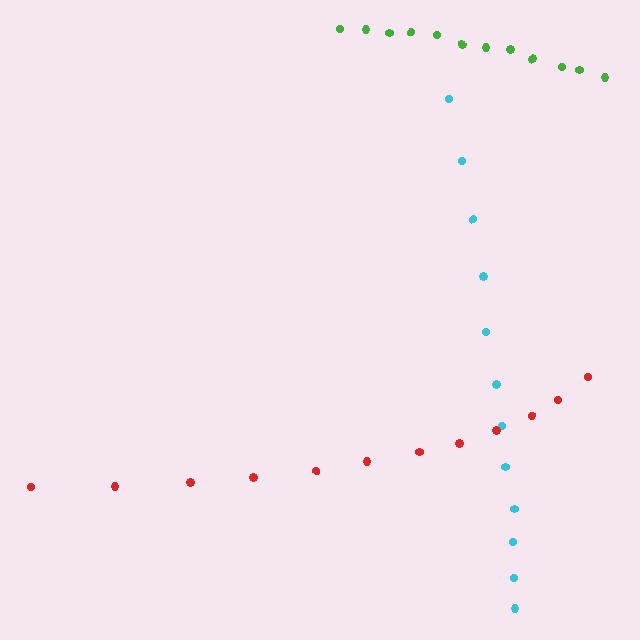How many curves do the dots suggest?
There are 3 distinct paths.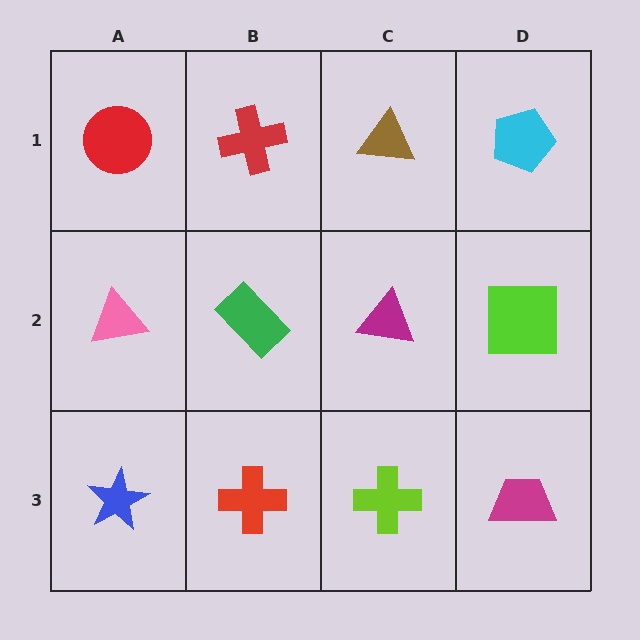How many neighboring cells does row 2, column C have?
4.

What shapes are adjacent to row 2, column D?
A cyan pentagon (row 1, column D), a magenta trapezoid (row 3, column D), a magenta triangle (row 2, column C).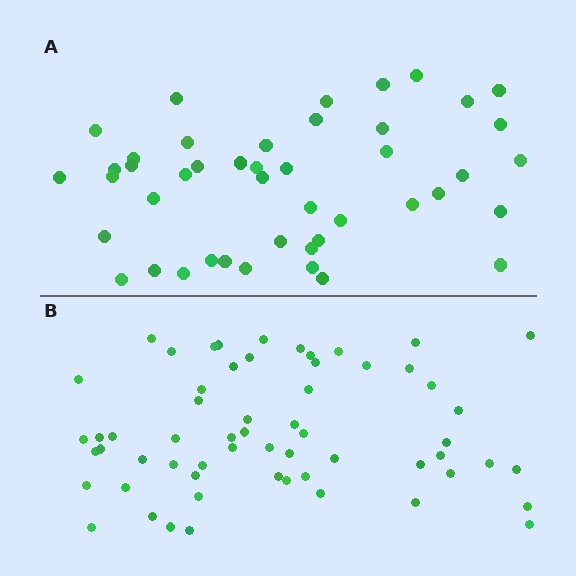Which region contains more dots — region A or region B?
Region B (the bottom region) has more dots.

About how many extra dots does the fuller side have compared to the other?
Region B has approximately 15 more dots than region A.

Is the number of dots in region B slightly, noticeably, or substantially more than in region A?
Region B has noticeably more, but not dramatically so. The ratio is roughly 1.3 to 1.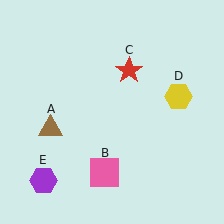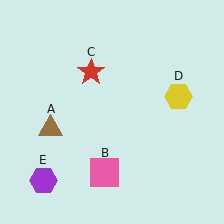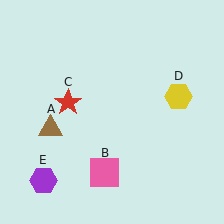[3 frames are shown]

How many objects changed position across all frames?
1 object changed position: red star (object C).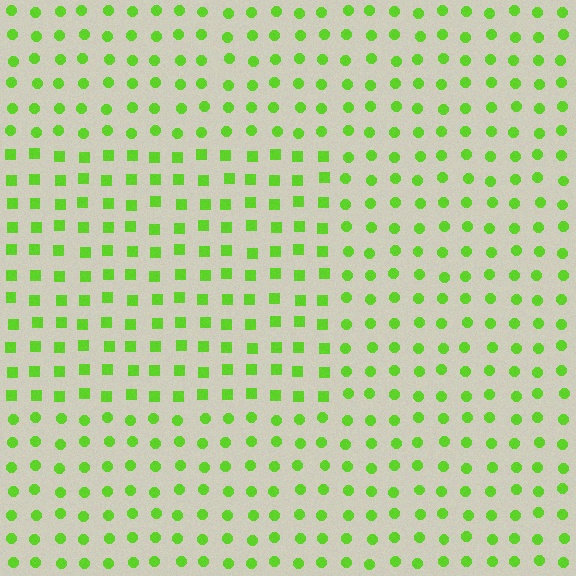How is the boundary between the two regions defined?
The boundary is defined by a change in element shape: squares inside vs. circles outside. All elements share the same color and spacing.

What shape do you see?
I see a rectangle.